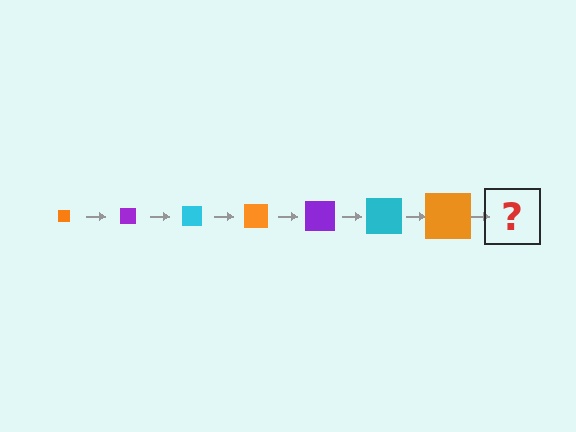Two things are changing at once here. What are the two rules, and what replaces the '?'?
The two rules are that the square grows larger each step and the color cycles through orange, purple, and cyan. The '?' should be a purple square, larger than the previous one.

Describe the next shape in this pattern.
It should be a purple square, larger than the previous one.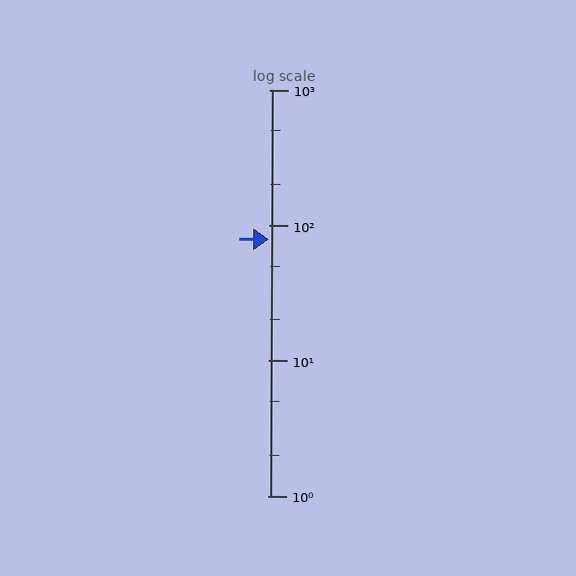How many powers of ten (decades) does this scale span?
The scale spans 3 decades, from 1 to 1000.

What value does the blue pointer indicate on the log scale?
The pointer indicates approximately 79.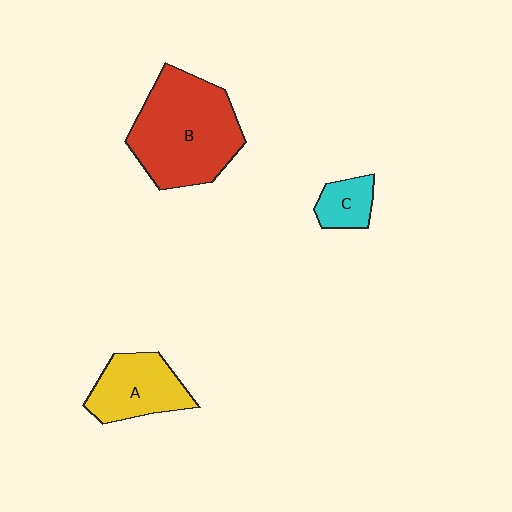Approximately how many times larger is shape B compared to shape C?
Approximately 3.8 times.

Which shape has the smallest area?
Shape C (cyan).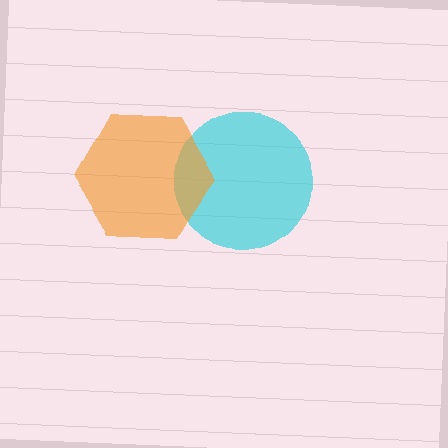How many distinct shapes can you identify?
There are 2 distinct shapes: a cyan circle, an orange hexagon.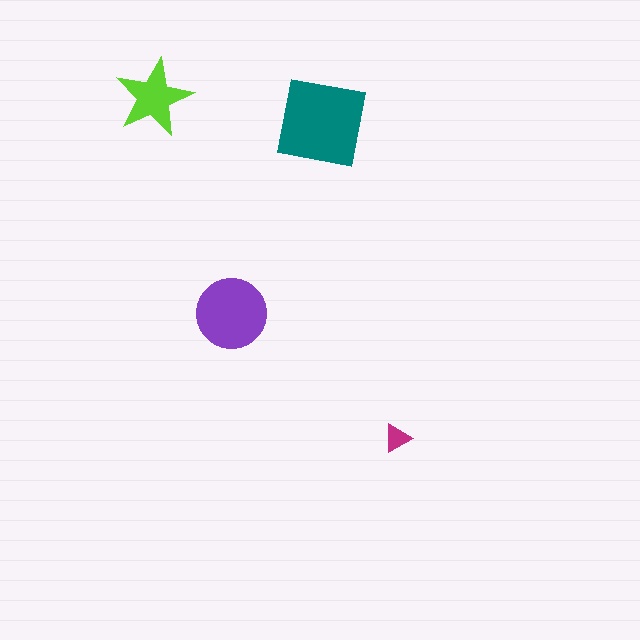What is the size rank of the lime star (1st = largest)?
3rd.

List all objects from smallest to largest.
The magenta triangle, the lime star, the purple circle, the teal square.